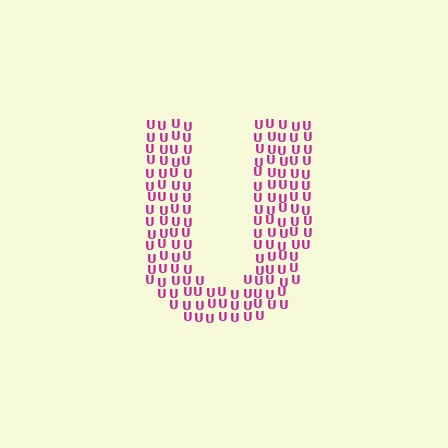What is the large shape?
The large shape is the letter U.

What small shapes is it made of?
It is made of small letter U's.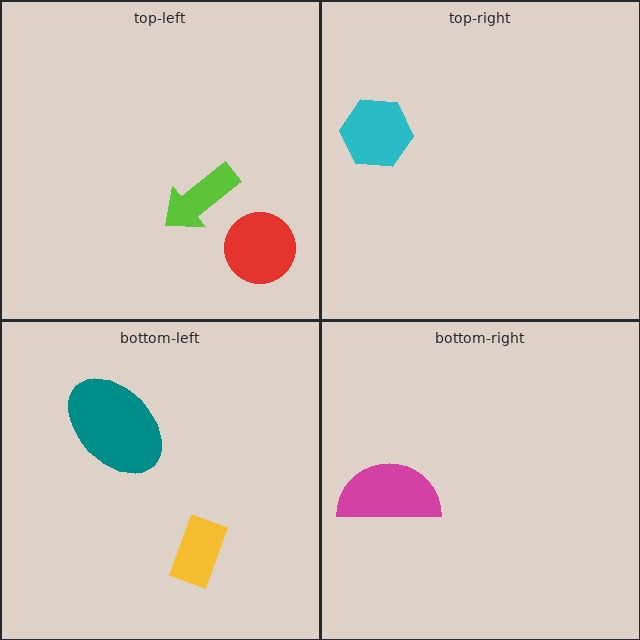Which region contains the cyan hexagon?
The top-right region.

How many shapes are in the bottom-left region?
2.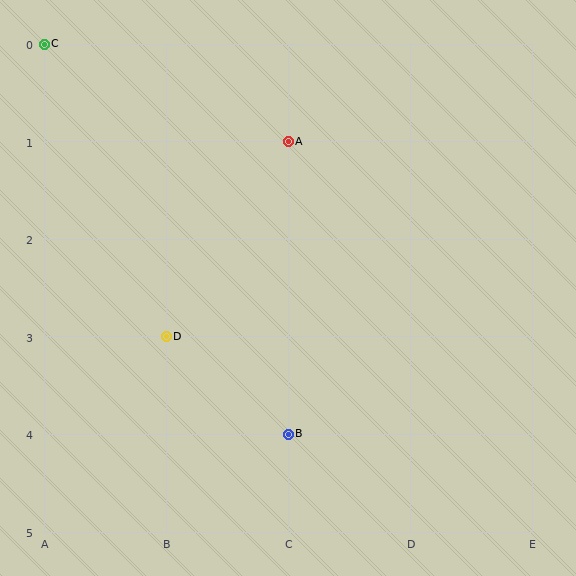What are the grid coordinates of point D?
Point D is at grid coordinates (B, 3).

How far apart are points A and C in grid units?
Points A and C are 2 columns and 1 row apart (about 2.2 grid units diagonally).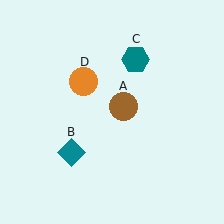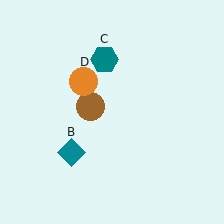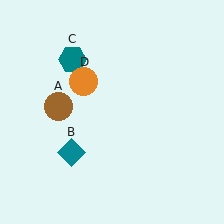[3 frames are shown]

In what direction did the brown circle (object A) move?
The brown circle (object A) moved left.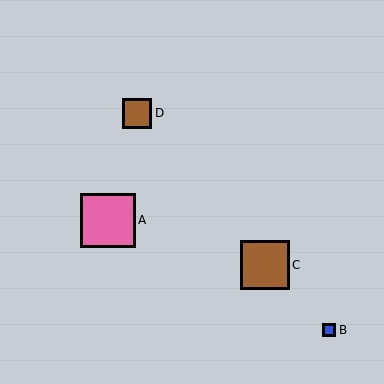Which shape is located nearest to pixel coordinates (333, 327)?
The blue square (labeled B) at (329, 330) is nearest to that location.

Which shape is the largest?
The pink square (labeled A) is the largest.